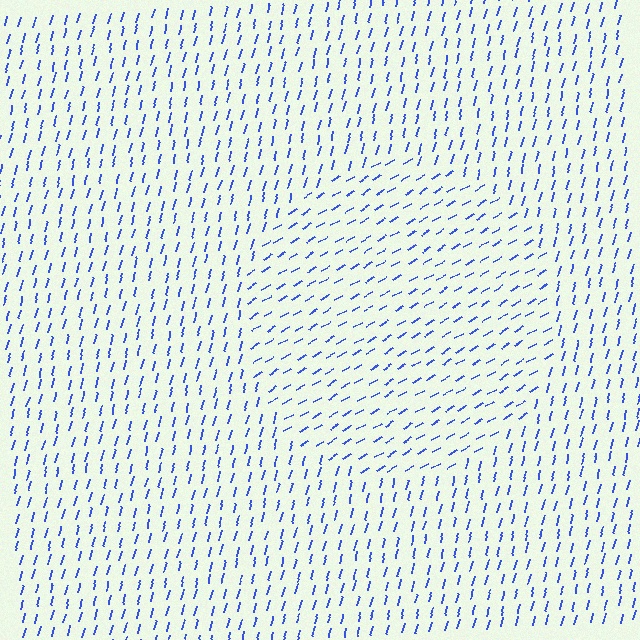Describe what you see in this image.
The image is filled with small blue line segments. A circle region in the image has lines oriented differently from the surrounding lines, creating a visible texture boundary.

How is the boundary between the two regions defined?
The boundary is defined purely by a change in line orientation (approximately 45 degrees difference). All lines are the same color and thickness.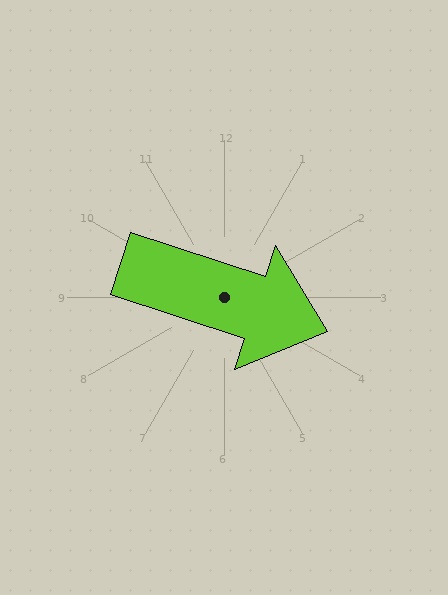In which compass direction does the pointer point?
East.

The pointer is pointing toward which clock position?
Roughly 4 o'clock.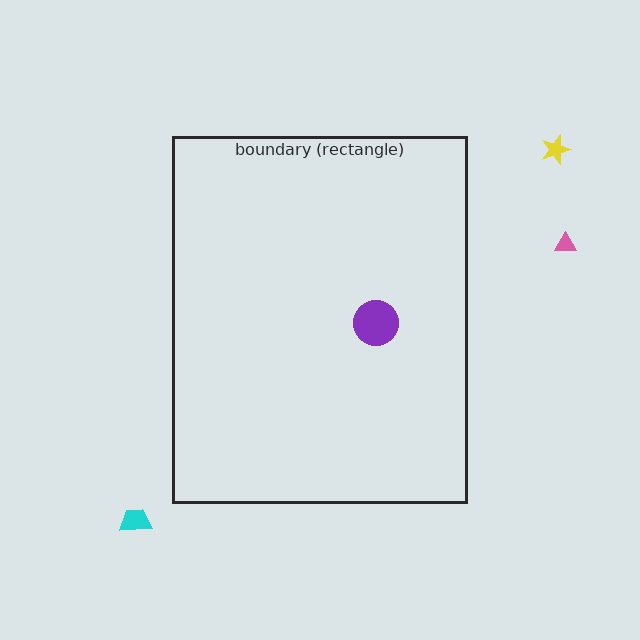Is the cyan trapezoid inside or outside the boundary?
Outside.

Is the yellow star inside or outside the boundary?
Outside.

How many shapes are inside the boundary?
1 inside, 3 outside.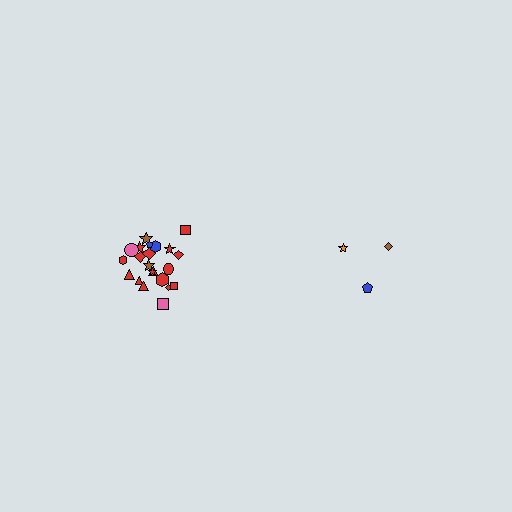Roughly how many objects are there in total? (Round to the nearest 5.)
Roughly 25 objects in total.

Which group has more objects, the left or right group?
The left group.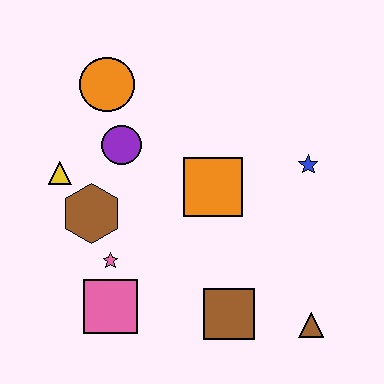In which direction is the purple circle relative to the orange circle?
The purple circle is below the orange circle.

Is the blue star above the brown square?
Yes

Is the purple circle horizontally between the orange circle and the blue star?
Yes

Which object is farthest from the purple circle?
The brown triangle is farthest from the purple circle.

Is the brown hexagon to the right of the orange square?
No